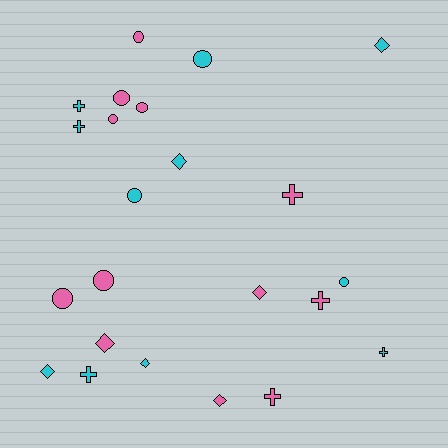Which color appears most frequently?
Pink, with 12 objects.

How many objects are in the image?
There are 23 objects.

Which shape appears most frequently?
Circle, with 9 objects.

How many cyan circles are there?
There are 3 cyan circles.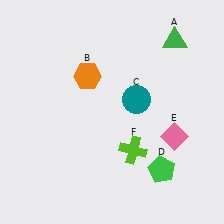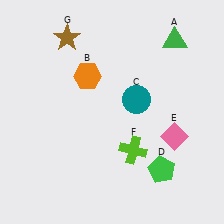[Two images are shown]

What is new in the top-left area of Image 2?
A brown star (G) was added in the top-left area of Image 2.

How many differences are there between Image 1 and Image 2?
There is 1 difference between the two images.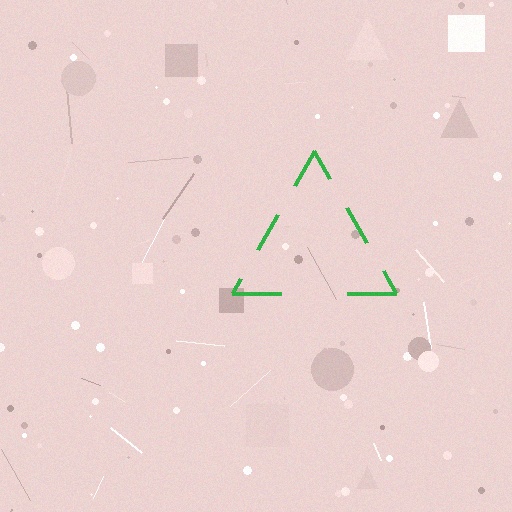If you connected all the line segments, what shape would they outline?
They would outline a triangle.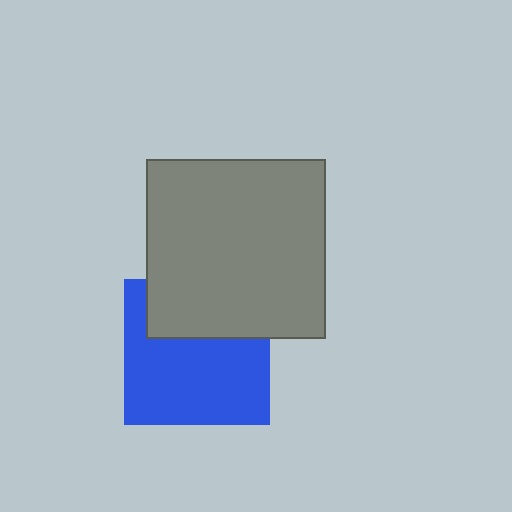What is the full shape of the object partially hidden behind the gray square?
The partially hidden object is a blue square.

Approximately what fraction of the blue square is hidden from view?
Roughly 35% of the blue square is hidden behind the gray square.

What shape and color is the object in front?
The object in front is a gray square.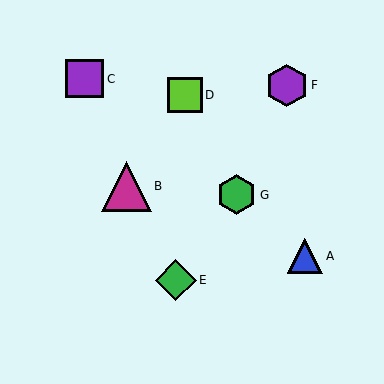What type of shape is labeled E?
Shape E is a green diamond.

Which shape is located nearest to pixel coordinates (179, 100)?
The lime square (labeled D) at (185, 95) is nearest to that location.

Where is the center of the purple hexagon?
The center of the purple hexagon is at (287, 85).